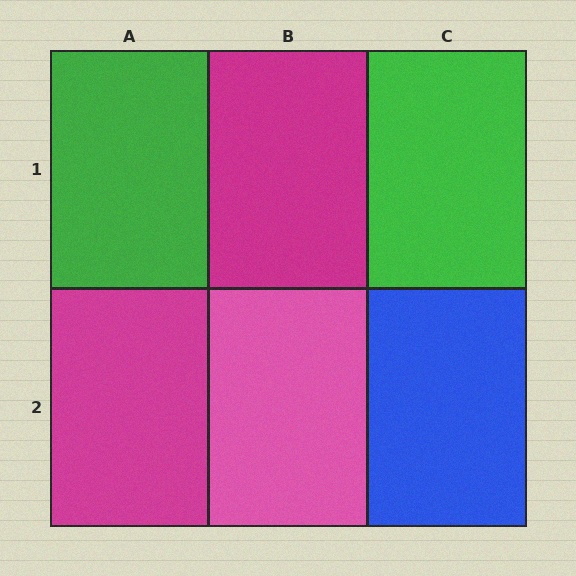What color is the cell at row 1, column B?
Magenta.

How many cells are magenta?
2 cells are magenta.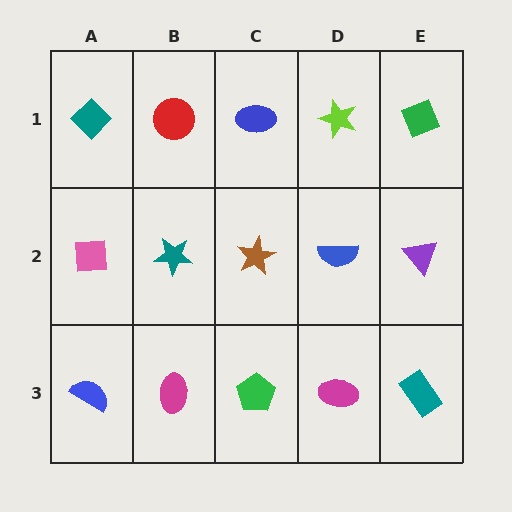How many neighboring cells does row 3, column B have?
3.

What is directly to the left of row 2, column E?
A blue semicircle.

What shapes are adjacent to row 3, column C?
A brown star (row 2, column C), a magenta ellipse (row 3, column B), a magenta ellipse (row 3, column D).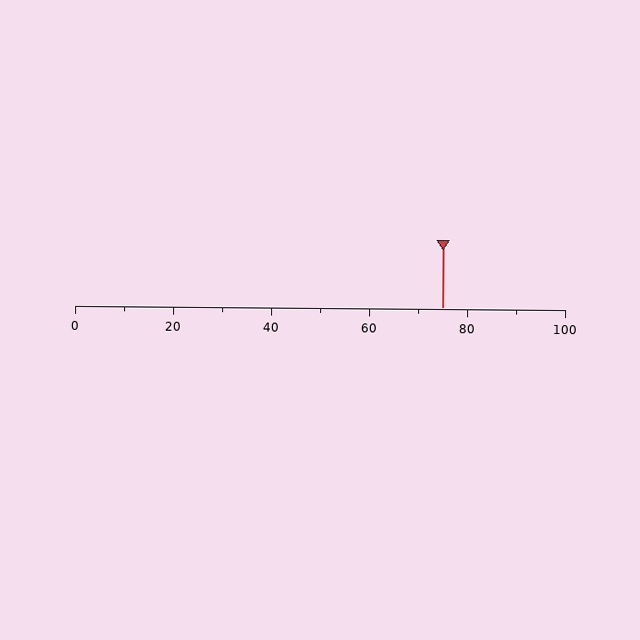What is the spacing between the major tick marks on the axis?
The major ticks are spaced 20 apart.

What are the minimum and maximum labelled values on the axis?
The axis runs from 0 to 100.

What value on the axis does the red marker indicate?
The marker indicates approximately 75.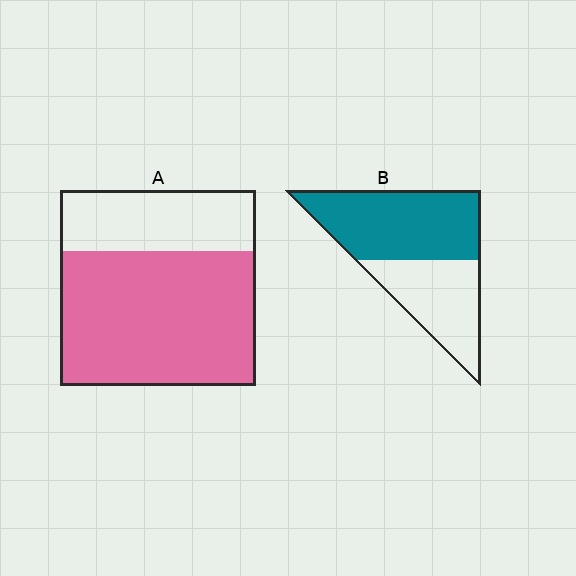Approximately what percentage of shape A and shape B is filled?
A is approximately 70% and B is approximately 60%.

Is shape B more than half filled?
Yes.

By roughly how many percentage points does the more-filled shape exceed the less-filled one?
By roughly 10 percentage points (A over B).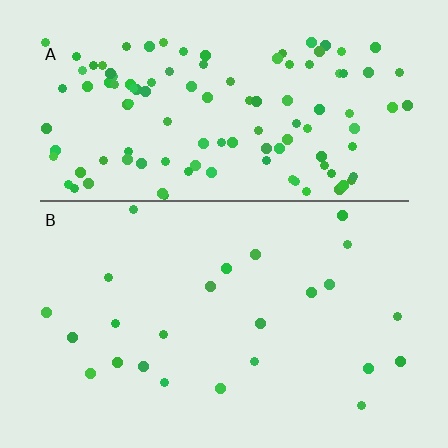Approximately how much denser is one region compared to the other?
Approximately 4.8× — region A over region B.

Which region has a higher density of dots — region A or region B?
A (the top).